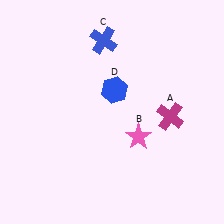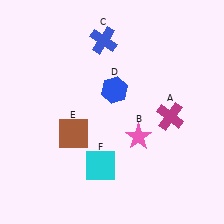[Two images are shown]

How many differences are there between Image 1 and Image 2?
There are 2 differences between the two images.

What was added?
A brown square (E), a cyan square (F) were added in Image 2.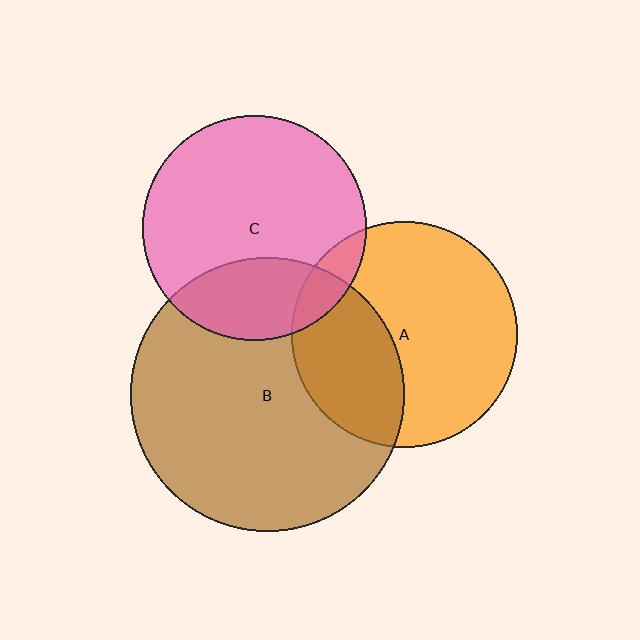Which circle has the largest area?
Circle B (brown).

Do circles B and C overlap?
Yes.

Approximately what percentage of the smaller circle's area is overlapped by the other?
Approximately 25%.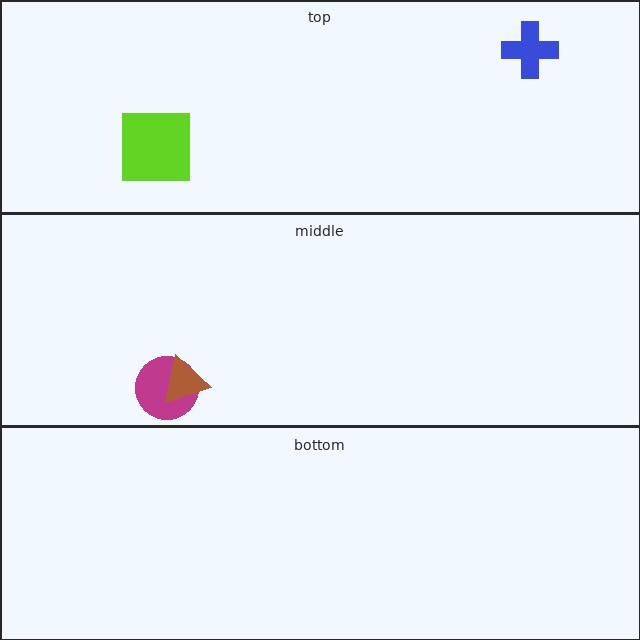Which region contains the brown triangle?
The middle region.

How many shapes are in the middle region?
2.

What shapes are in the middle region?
The magenta circle, the brown triangle.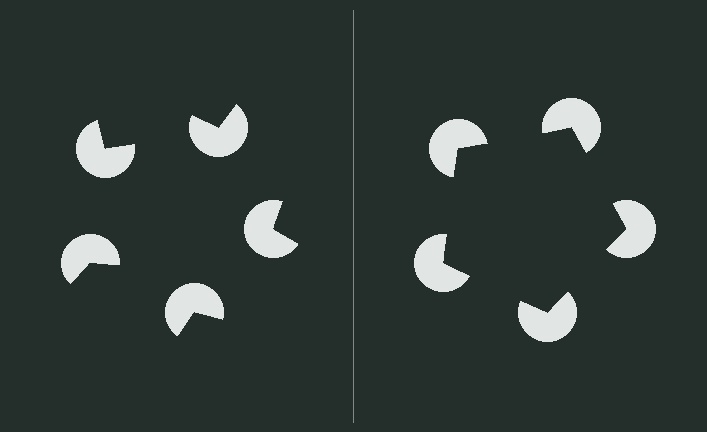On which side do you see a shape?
An illusory pentagon appears on the right side. On the left side the wedge cuts are rotated, so no coherent shape forms.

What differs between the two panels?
The pac-man discs are positioned identically on both sides; only the wedge orientations differ. On the right they align to a pentagon; on the left they are misaligned.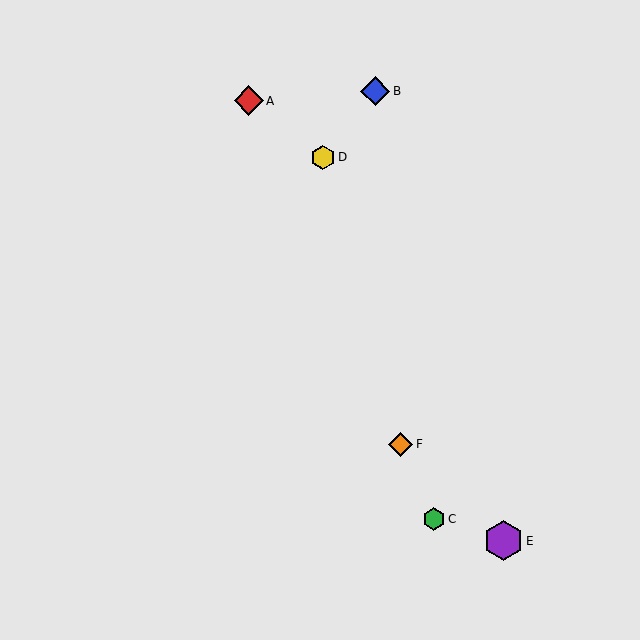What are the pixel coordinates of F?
Object F is at (401, 444).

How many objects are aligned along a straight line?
3 objects (A, C, F) are aligned along a straight line.